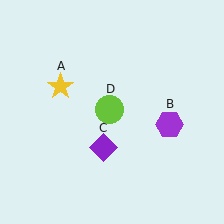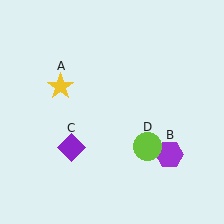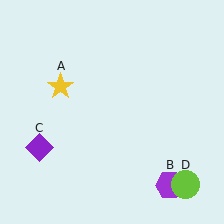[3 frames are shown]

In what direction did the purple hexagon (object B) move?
The purple hexagon (object B) moved down.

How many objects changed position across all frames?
3 objects changed position: purple hexagon (object B), purple diamond (object C), lime circle (object D).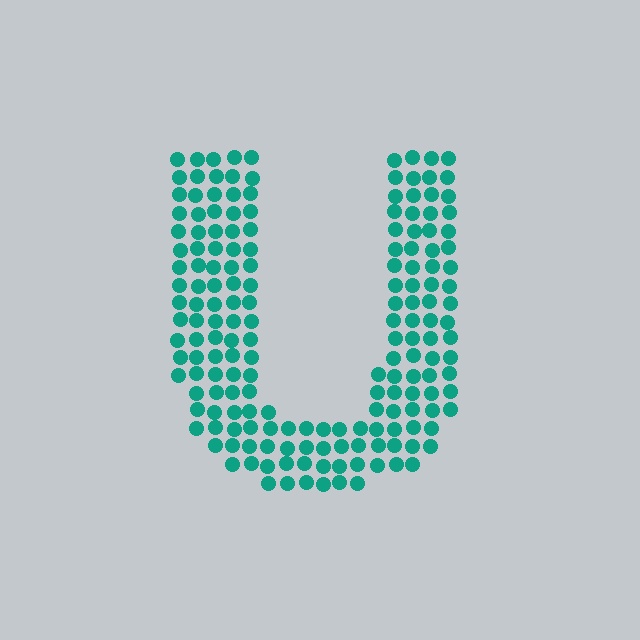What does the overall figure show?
The overall figure shows the letter U.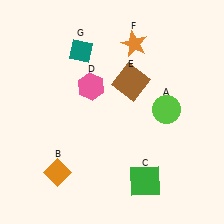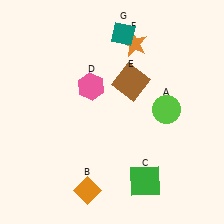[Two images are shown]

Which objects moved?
The objects that moved are: the orange diamond (B), the teal diamond (G).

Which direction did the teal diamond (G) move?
The teal diamond (G) moved right.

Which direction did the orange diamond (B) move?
The orange diamond (B) moved right.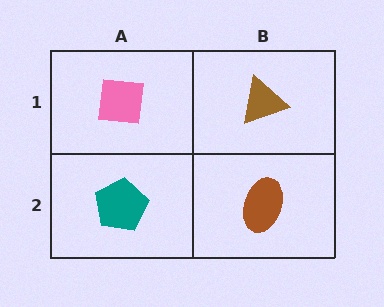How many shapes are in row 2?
2 shapes.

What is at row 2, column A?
A teal pentagon.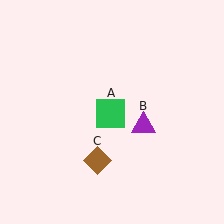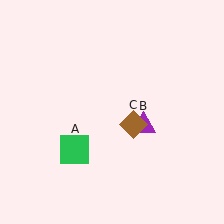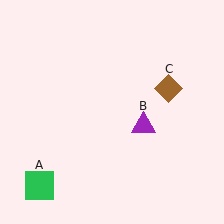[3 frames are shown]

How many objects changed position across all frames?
2 objects changed position: green square (object A), brown diamond (object C).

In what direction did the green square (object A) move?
The green square (object A) moved down and to the left.